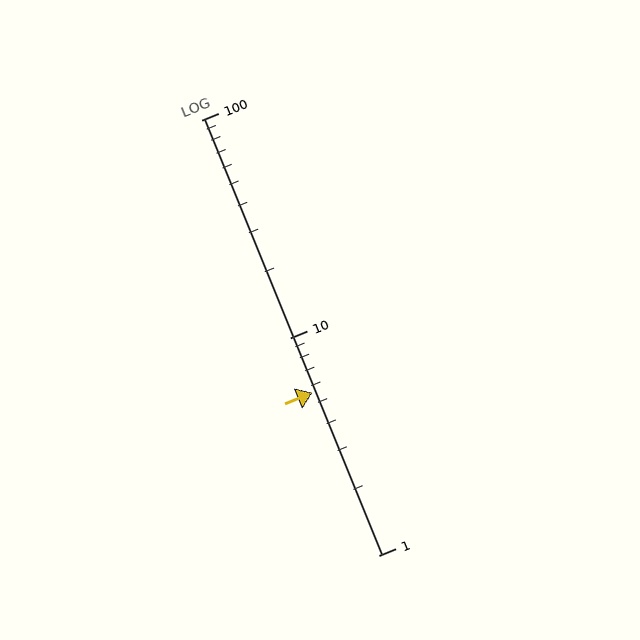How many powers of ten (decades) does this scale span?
The scale spans 2 decades, from 1 to 100.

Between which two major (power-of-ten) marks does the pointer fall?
The pointer is between 1 and 10.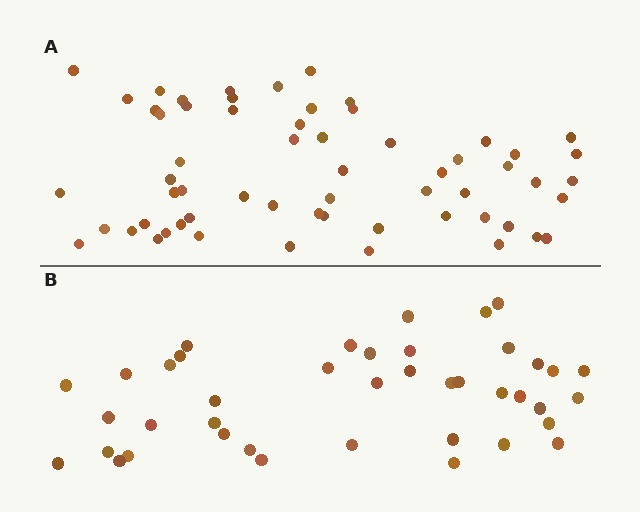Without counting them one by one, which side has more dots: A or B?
Region A (the top region) has more dots.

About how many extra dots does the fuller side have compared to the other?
Region A has approximately 20 more dots than region B.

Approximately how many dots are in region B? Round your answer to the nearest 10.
About 40 dots. (The exact count is 41, which rounds to 40.)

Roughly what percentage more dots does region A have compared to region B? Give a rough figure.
About 45% more.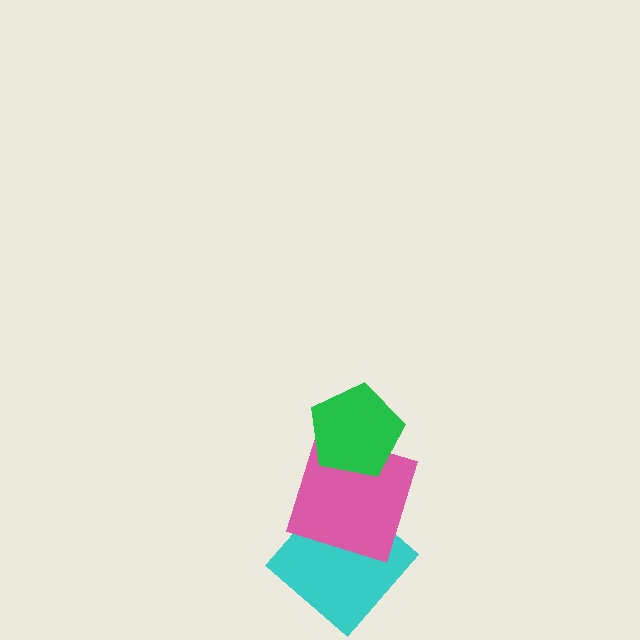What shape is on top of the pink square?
The green pentagon is on top of the pink square.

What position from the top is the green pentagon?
The green pentagon is 1st from the top.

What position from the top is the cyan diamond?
The cyan diamond is 3rd from the top.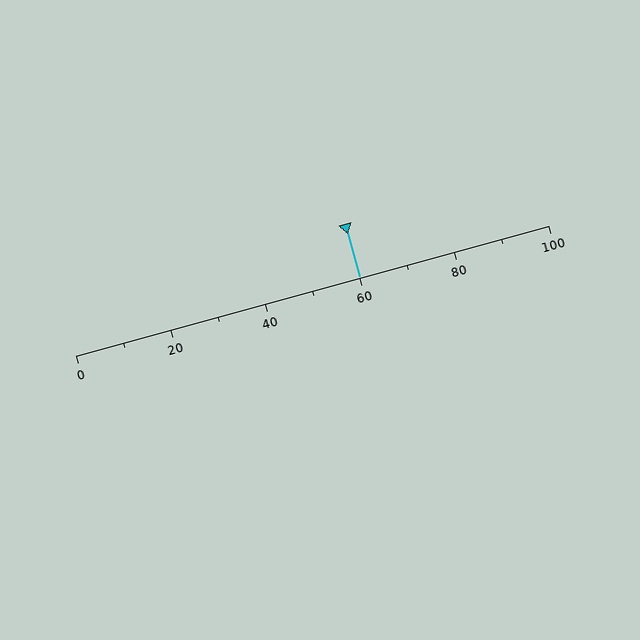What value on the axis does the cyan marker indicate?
The marker indicates approximately 60.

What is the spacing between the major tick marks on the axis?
The major ticks are spaced 20 apart.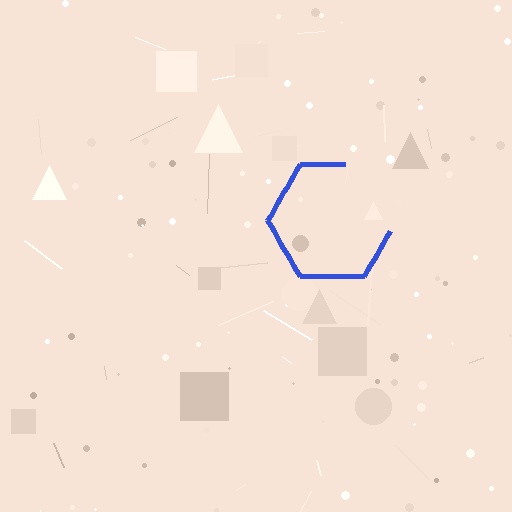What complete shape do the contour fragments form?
The contour fragments form a hexagon.